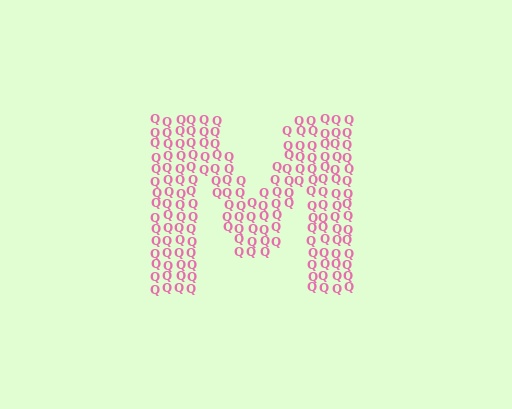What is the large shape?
The large shape is the letter M.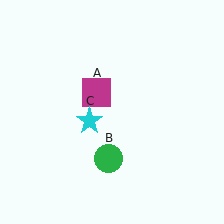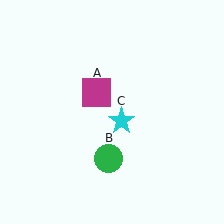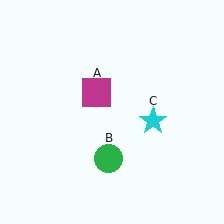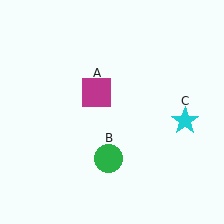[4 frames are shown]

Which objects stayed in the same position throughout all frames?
Magenta square (object A) and green circle (object B) remained stationary.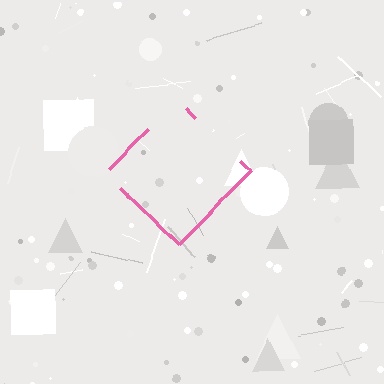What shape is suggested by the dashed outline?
The dashed outline suggests a diamond.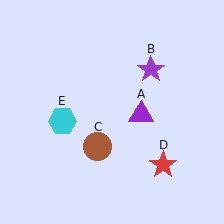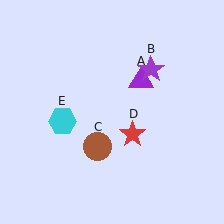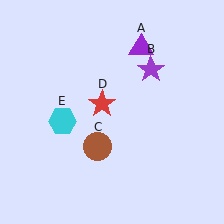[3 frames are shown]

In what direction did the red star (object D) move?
The red star (object D) moved up and to the left.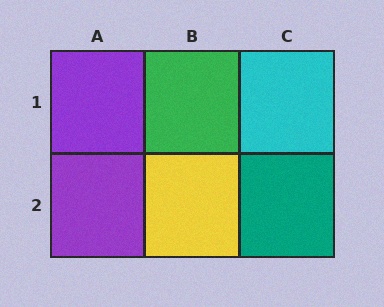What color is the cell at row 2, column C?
Teal.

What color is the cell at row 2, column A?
Purple.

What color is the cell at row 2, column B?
Yellow.